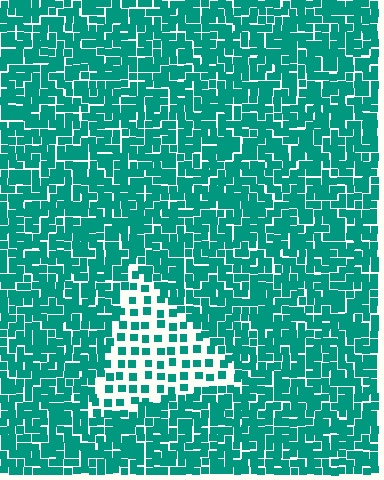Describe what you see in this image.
The image contains small teal elements arranged at two different densities. A triangle-shaped region is visible where the elements are less densely packed than the surrounding area.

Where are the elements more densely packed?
The elements are more densely packed outside the triangle boundary.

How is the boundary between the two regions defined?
The boundary is defined by a change in element density (approximately 2.5x ratio). All elements are the same color, size, and shape.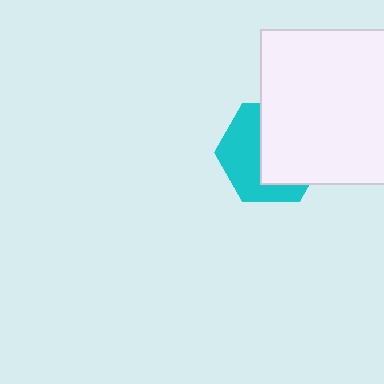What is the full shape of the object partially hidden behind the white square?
The partially hidden object is a cyan hexagon.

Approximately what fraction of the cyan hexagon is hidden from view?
Roughly 55% of the cyan hexagon is hidden behind the white square.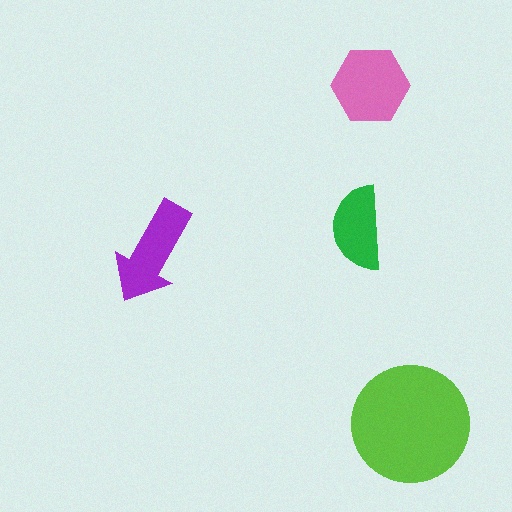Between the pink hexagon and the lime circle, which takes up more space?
The lime circle.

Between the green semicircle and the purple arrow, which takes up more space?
The purple arrow.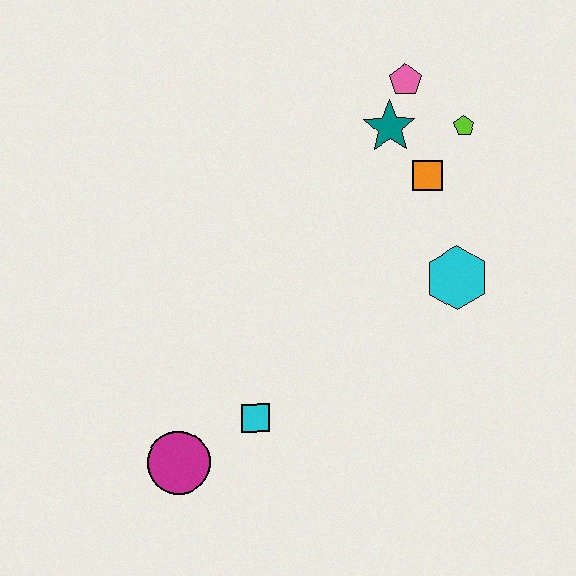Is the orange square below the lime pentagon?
Yes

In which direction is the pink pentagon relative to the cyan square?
The pink pentagon is above the cyan square.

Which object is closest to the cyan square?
The magenta circle is closest to the cyan square.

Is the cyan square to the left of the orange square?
Yes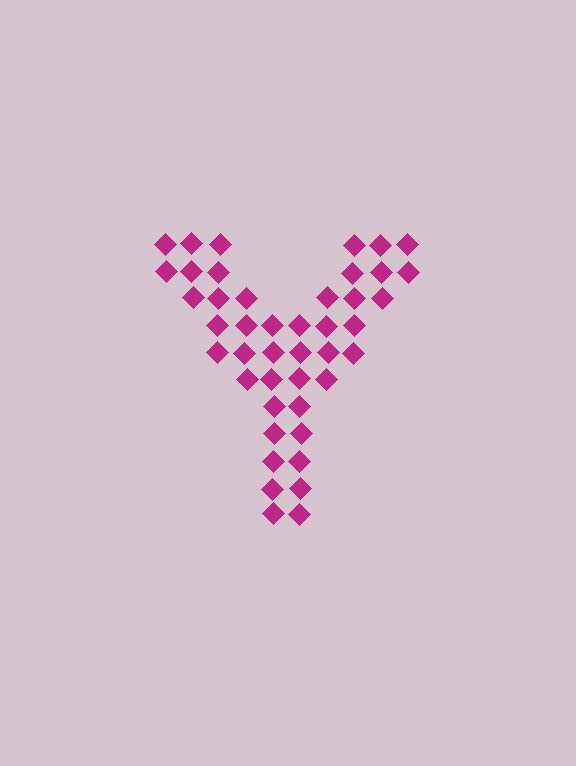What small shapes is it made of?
It is made of small diamonds.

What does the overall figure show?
The overall figure shows the letter Y.